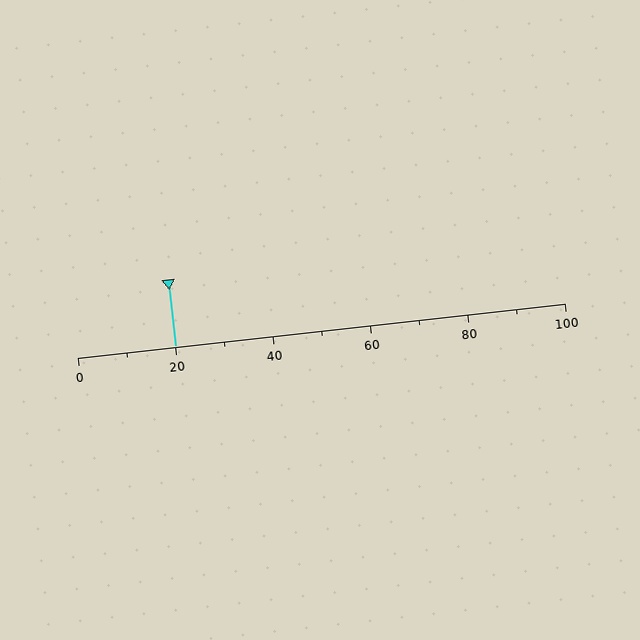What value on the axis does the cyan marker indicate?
The marker indicates approximately 20.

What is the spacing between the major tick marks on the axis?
The major ticks are spaced 20 apart.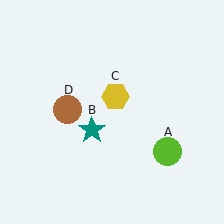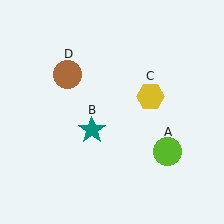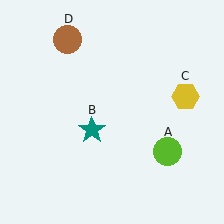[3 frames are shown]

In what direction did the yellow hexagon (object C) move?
The yellow hexagon (object C) moved right.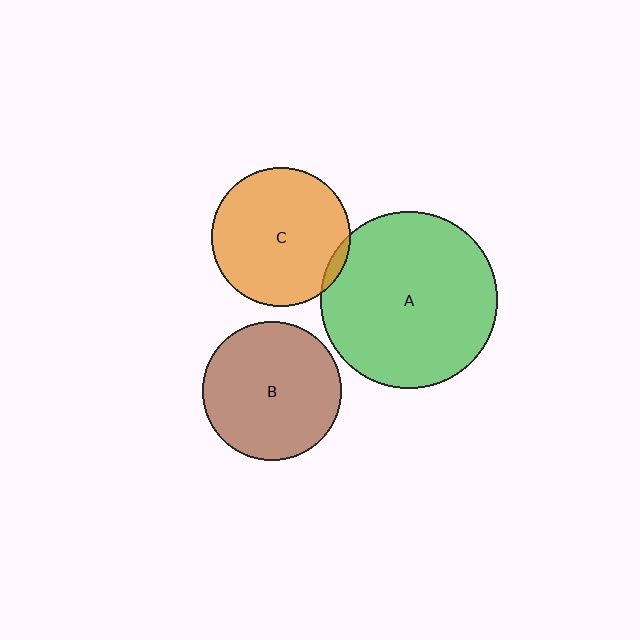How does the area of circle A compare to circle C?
Approximately 1.6 times.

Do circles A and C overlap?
Yes.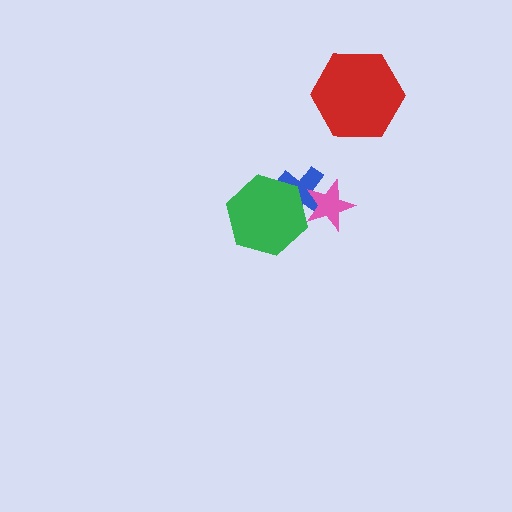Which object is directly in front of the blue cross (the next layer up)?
The green hexagon is directly in front of the blue cross.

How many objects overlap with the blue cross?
2 objects overlap with the blue cross.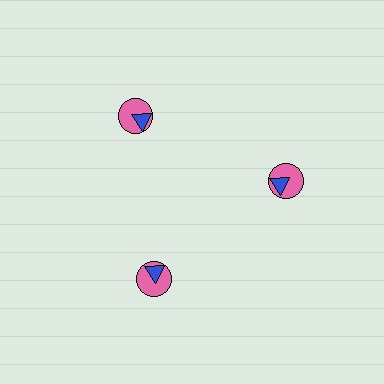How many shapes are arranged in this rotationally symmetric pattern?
There are 6 shapes, arranged in 3 groups of 2.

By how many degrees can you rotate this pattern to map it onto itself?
The pattern maps onto itself every 120 degrees of rotation.